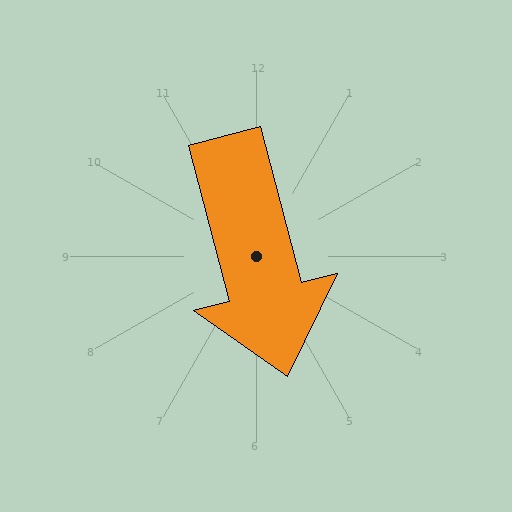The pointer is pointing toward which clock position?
Roughly 6 o'clock.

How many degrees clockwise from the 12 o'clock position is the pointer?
Approximately 165 degrees.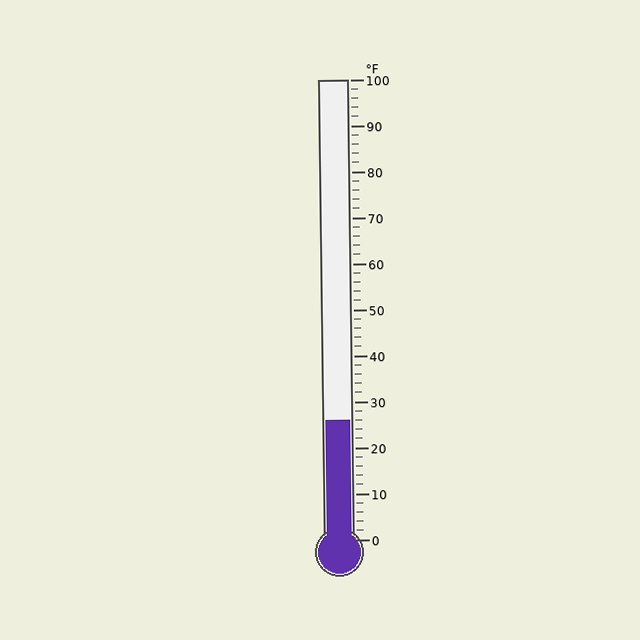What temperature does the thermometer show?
The thermometer shows approximately 26°F.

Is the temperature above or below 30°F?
The temperature is below 30°F.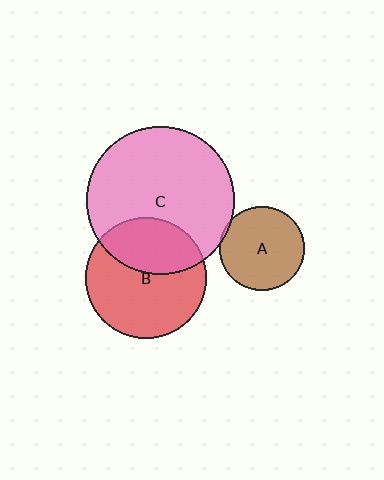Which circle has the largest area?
Circle C (pink).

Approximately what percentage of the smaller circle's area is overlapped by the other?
Approximately 35%.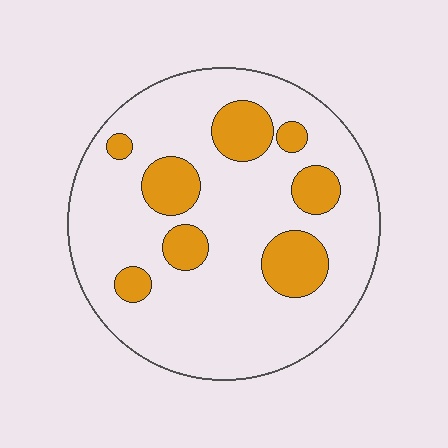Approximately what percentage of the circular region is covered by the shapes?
Approximately 20%.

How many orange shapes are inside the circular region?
8.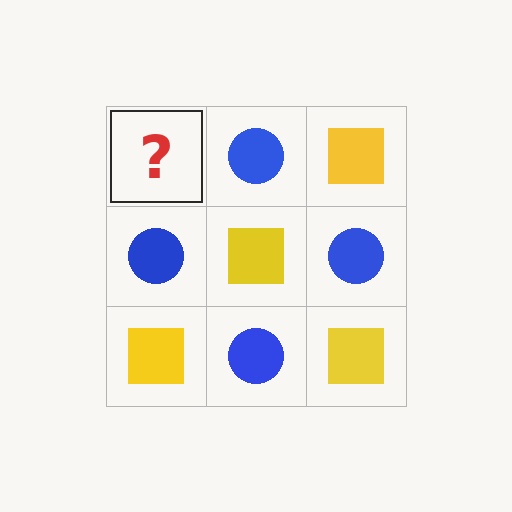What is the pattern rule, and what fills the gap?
The rule is that it alternates yellow square and blue circle in a checkerboard pattern. The gap should be filled with a yellow square.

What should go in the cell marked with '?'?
The missing cell should contain a yellow square.